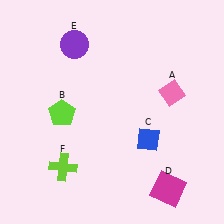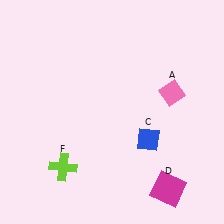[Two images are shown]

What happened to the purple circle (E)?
The purple circle (E) was removed in Image 2. It was in the top-left area of Image 1.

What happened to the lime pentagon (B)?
The lime pentagon (B) was removed in Image 2. It was in the bottom-left area of Image 1.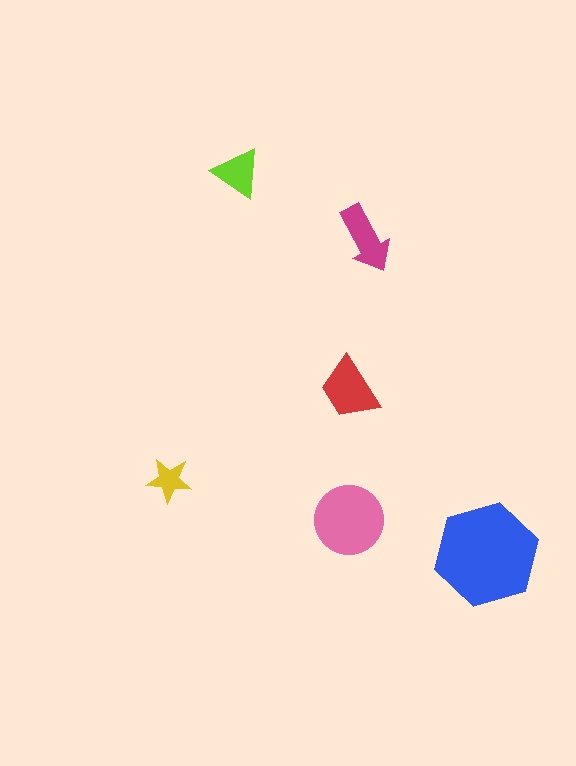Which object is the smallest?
The yellow star.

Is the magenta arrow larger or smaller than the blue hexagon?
Smaller.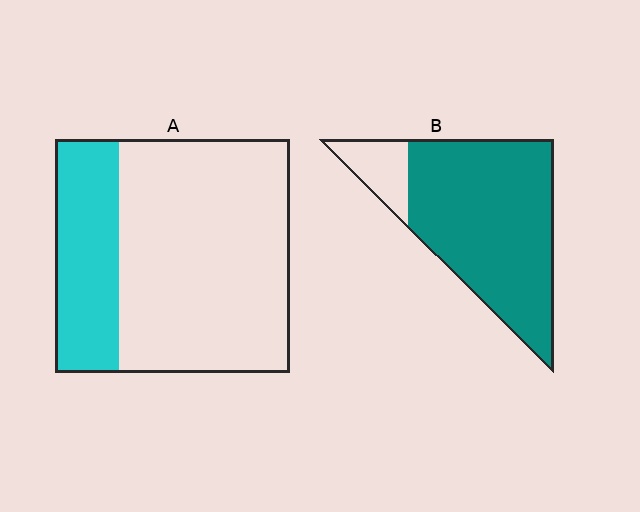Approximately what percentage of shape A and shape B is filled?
A is approximately 25% and B is approximately 85%.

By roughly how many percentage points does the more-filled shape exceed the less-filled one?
By roughly 60 percentage points (B over A).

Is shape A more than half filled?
No.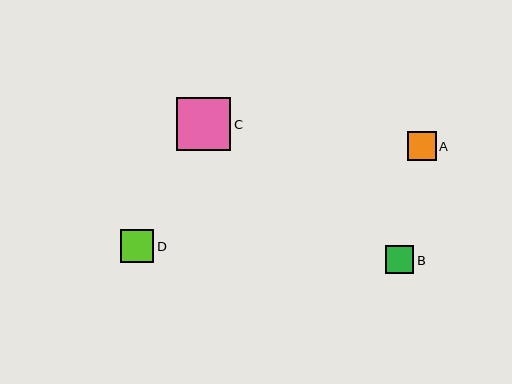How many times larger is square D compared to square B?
Square D is approximately 1.2 times the size of square B.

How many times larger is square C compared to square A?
Square C is approximately 1.9 times the size of square A.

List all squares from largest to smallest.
From largest to smallest: C, D, A, B.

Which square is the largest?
Square C is the largest with a size of approximately 54 pixels.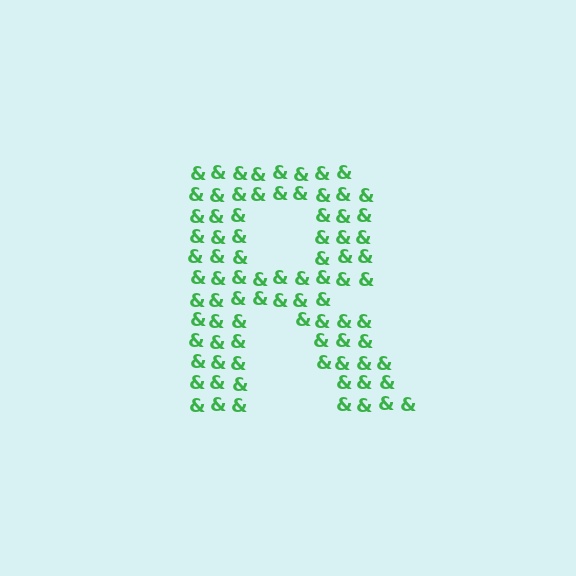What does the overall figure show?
The overall figure shows the letter R.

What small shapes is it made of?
It is made of small ampersands.